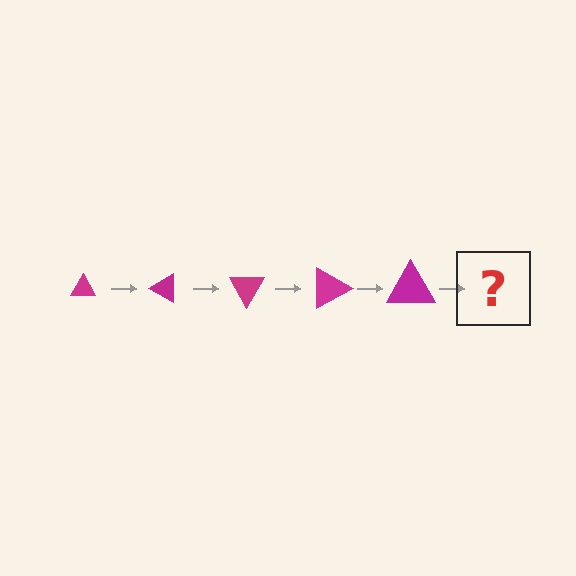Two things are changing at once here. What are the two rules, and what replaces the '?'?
The two rules are that the triangle grows larger each step and it rotates 30 degrees each step. The '?' should be a triangle, larger than the previous one and rotated 150 degrees from the start.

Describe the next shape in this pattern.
It should be a triangle, larger than the previous one and rotated 150 degrees from the start.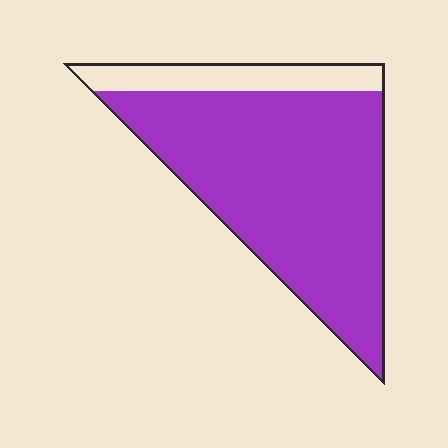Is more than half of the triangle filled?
Yes.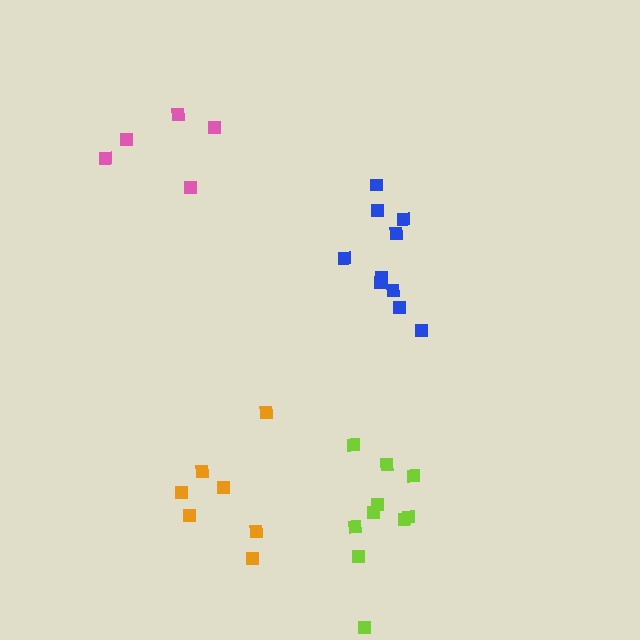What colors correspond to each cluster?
The clusters are colored: blue, lime, pink, orange.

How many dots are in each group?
Group 1: 10 dots, Group 2: 10 dots, Group 3: 5 dots, Group 4: 7 dots (32 total).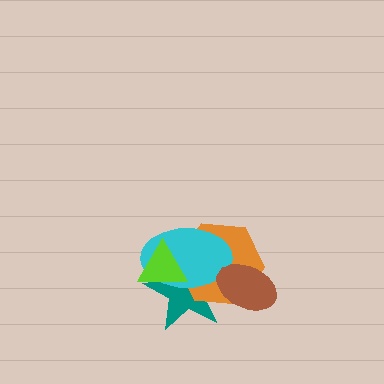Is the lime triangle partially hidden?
No, no other shape covers it.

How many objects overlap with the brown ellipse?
3 objects overlap with the brown ellipse.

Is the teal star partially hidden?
Yes, it is partially covered by another shape.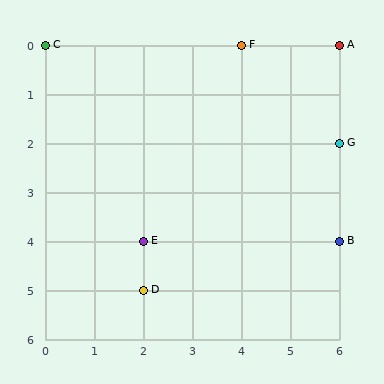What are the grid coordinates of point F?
Point F is at grid coordinates (4, 0).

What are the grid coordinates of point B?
Point B is at grid coordinates (6, 4).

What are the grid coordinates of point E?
Point E is at grid coordinates (2, 4).